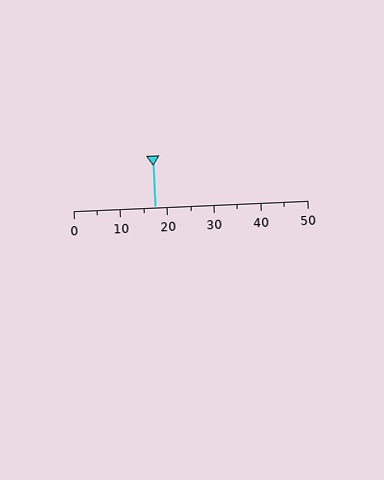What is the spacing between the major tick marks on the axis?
The major ticks are spaced 10 apart.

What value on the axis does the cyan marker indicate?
The marker indicates approximately 17.5.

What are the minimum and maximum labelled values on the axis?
The axis runs from 0 to 50.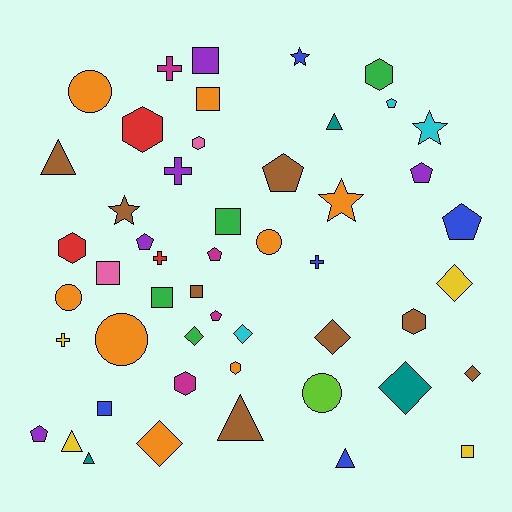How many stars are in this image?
There are 4 stars.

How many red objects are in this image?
There are 3 red objects.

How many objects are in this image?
There are 50 objects.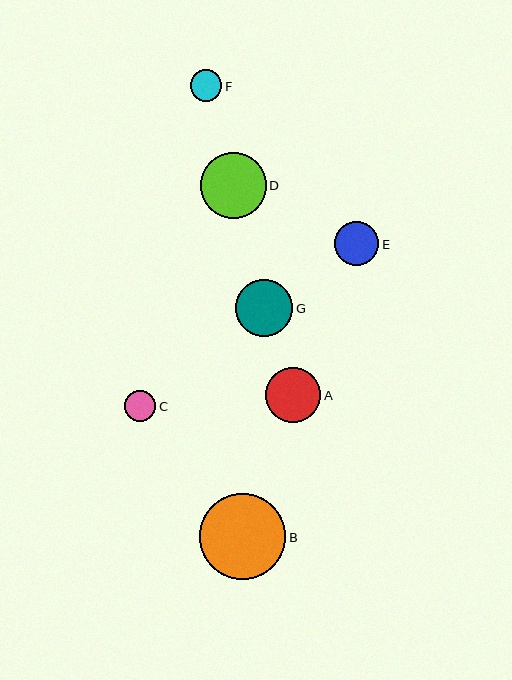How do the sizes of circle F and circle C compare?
Circle F and circle C are approximately the same size.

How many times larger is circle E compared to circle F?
Circle E is approximately 1.4 times the size of circle F.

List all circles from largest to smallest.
From largest to smallest: B, D, G, A, E, F, C.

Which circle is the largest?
Circle B is the largest with a size of approximately 86 pixels.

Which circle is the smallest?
Circle C is the smallest with a size of approximately 31 pixels.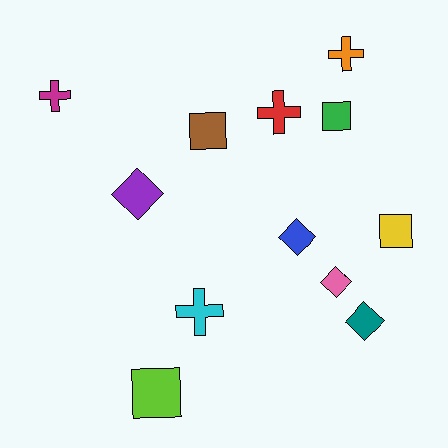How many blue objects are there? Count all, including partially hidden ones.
There is 1 blue object.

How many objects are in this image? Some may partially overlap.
There are 12 objects.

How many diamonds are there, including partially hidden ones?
There are 4 diamonds.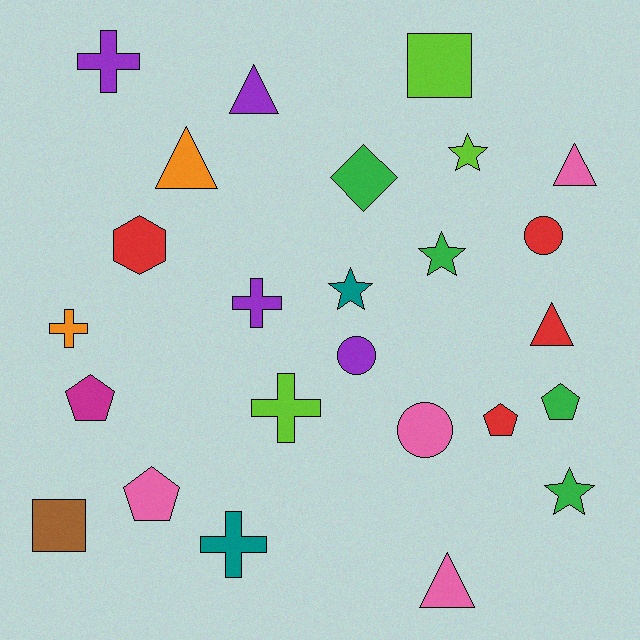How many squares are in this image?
There are 2 squares.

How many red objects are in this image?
There are 4 red objects.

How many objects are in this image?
There are 25 objects.